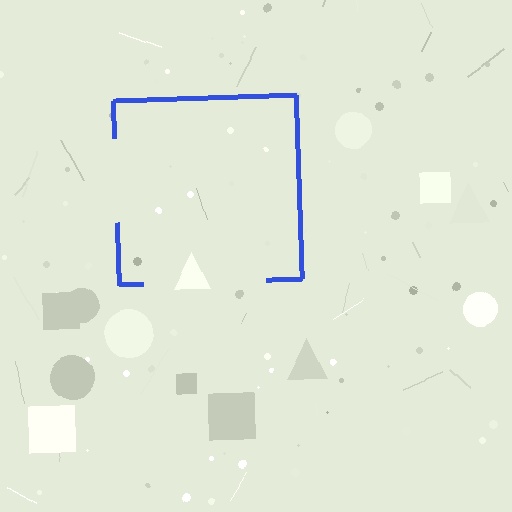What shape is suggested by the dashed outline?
The dashed outline suggests a square.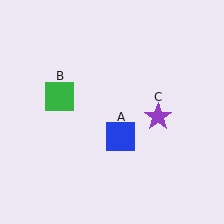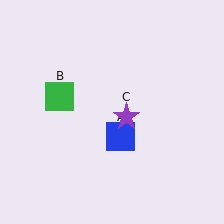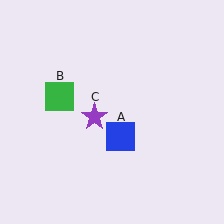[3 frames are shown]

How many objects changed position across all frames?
1 object changed position: purple star (object C).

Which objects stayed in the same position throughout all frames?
Blue square (object A) and green square (object B) remained stationary.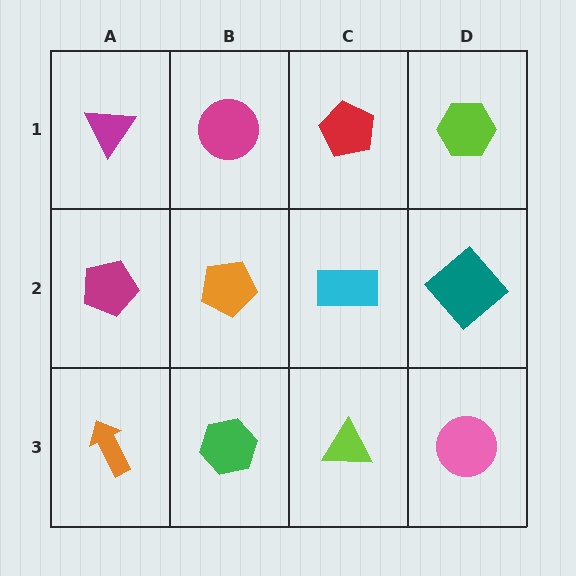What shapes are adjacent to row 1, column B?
An orange pentagon (row 2, column B), a magenta triangle (row 1, column A), a red pentagon (row 1, column C).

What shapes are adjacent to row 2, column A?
A magenta triangle (row 1, column A), an orange arrow (row 3, column A), an orange pentagon (row 2, column B).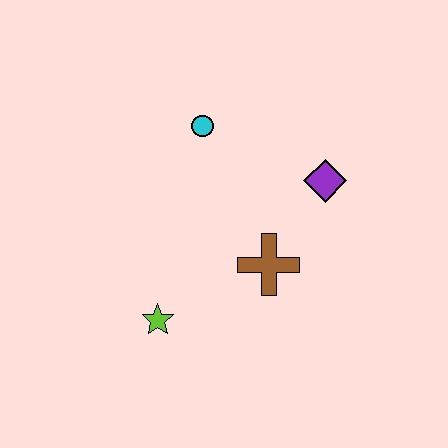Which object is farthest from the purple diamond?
The lime star is farthest from the purple diamond.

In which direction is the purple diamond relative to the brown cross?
The purple diamond is above the brown cross.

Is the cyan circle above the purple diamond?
Yes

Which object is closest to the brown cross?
The purple diamond is closest to the brown cross.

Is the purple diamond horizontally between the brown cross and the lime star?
No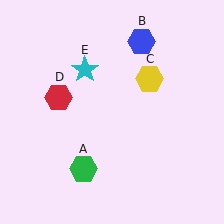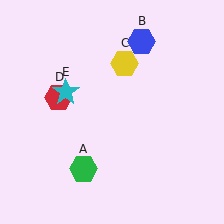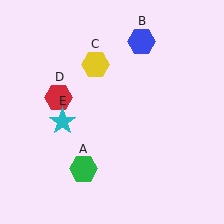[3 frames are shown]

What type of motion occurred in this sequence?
The yellow hexagon (object C), cyan star (object E) rotated counterclockwise around the center of the scene.